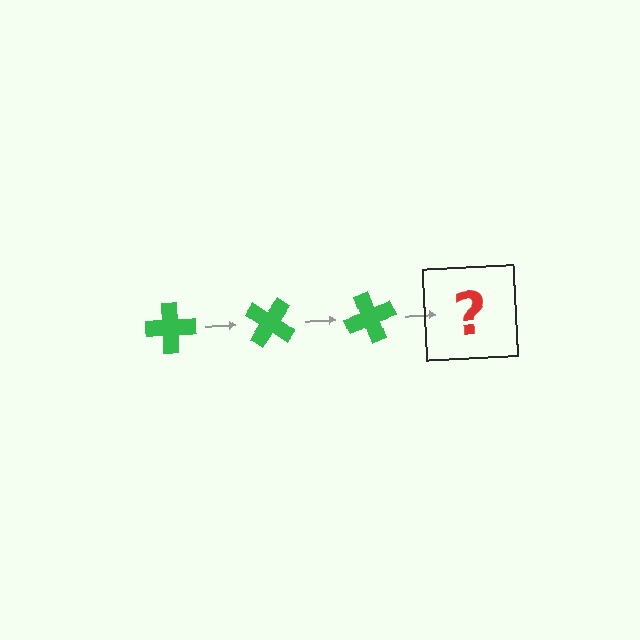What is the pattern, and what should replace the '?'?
The pattern is that the cross rotates 35 degrees each step. The '?' should be a green cross rotated 105 degrees.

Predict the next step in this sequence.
The next step is a green cross rotated 105 degrees.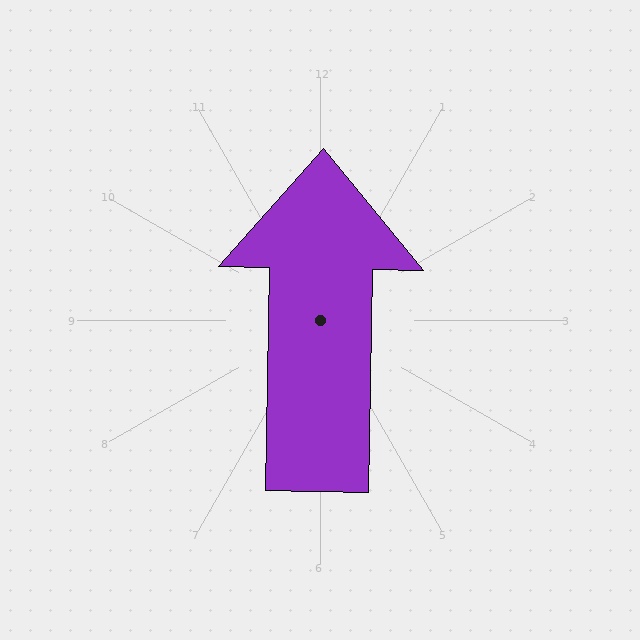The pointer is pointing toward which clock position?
Roughly 12 o'clock.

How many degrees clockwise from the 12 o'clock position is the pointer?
Approximately 1 degrees.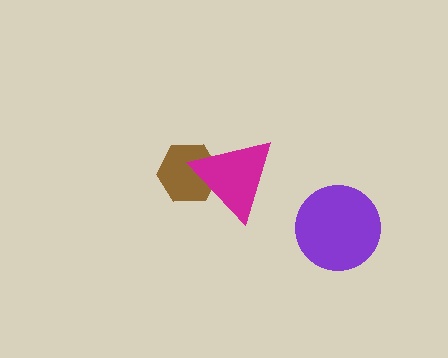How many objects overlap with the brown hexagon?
1 object overlaps with the brown hexagon.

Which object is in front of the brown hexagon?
The magenta triangle is in front of the brown hexagon.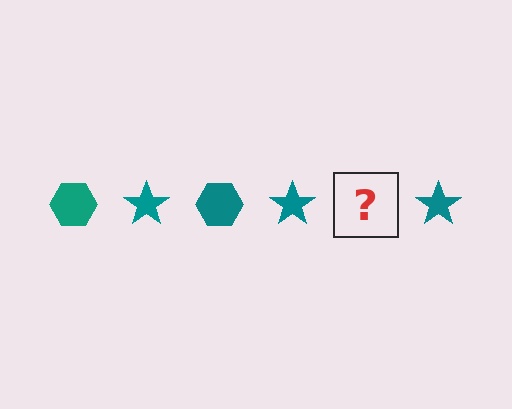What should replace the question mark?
The question mark should be replaced with a teal hexagon.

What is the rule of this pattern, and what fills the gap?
The rule is that the pattern cycles through hexagon, star shapes in teal. The gap should be filled with a teal hexagon.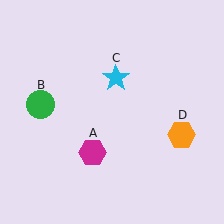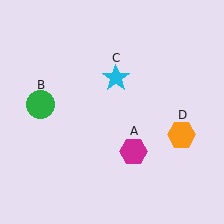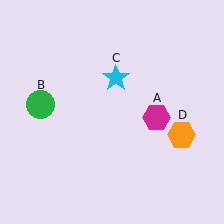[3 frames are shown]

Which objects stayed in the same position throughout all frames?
Green circle (object B) and cyan star (object C) and orange hexagon (object D) remained stationary.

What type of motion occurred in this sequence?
The magenta hexagon (object A) rotated counterclockwise around the center of the scene.